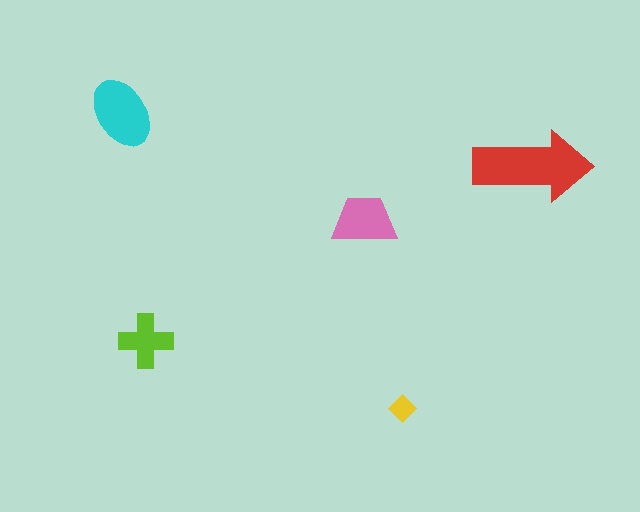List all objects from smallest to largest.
The yellow diamond, the lime cross, the pink trapezoid, the cyan ellipse, the red arrow.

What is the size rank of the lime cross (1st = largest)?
4th.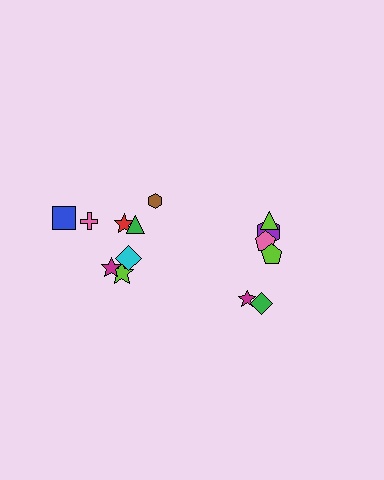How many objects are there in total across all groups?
There are 14 objects.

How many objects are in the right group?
There are 6 objects.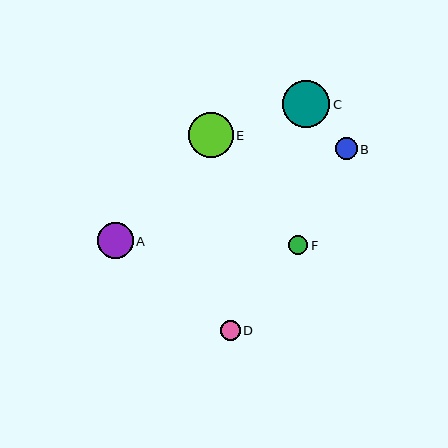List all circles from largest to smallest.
From largest to smallest: C, E, A, B, D, F.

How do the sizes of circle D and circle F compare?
Circle D and circle F are approximately the same size.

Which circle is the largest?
Circle C is the largest with a size of approximately 47 pixels.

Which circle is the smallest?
Circle F is the smallest with a size of approximately 19 pixels.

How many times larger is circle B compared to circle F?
Circle B is approximately 1.2 times the size of circle F.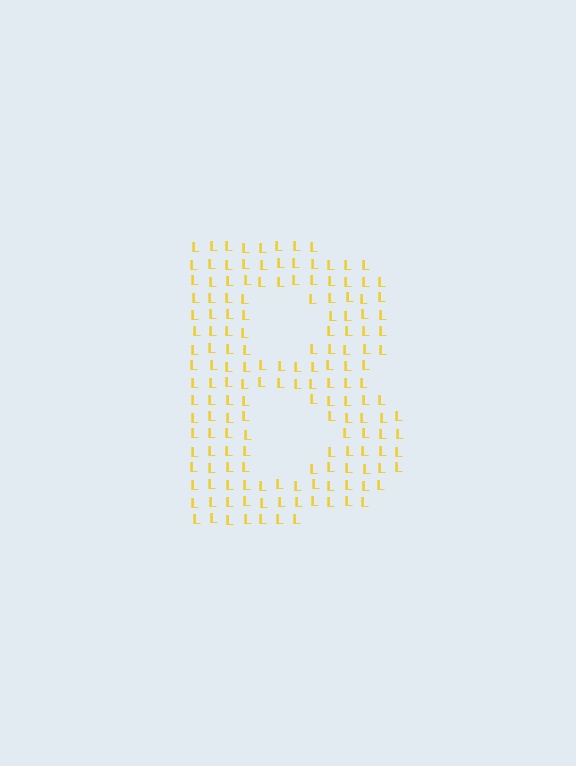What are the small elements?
The small elements are letter L's.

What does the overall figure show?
The overall figure shows the letter B.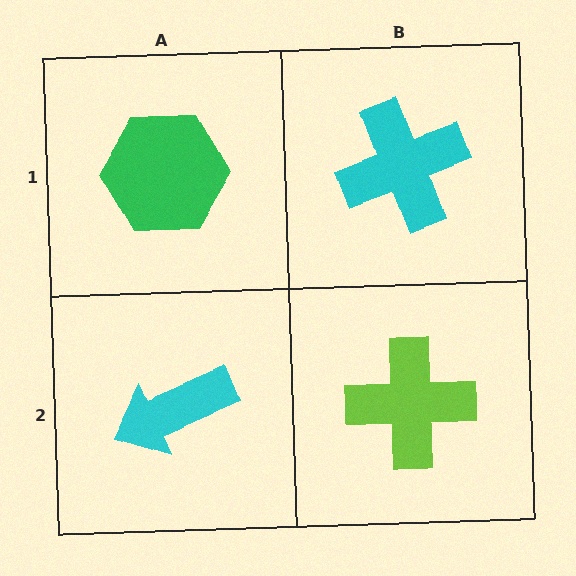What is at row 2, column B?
A lime cross.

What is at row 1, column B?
A cyan cross.